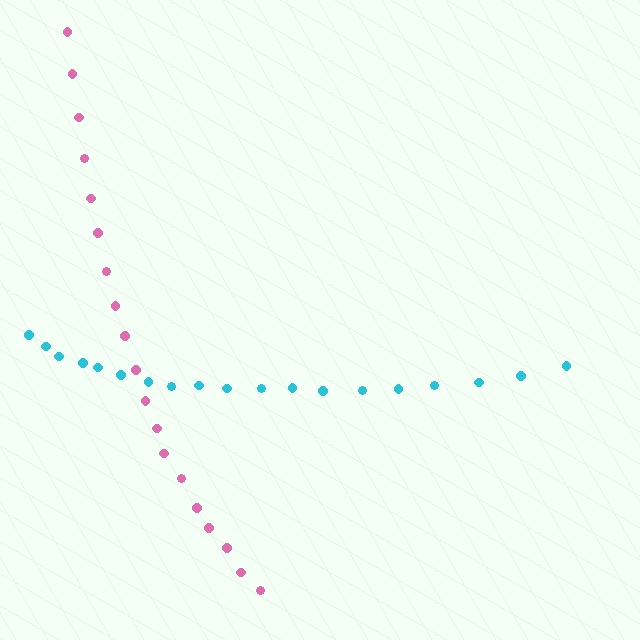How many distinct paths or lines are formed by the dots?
There are 2 distinct paths.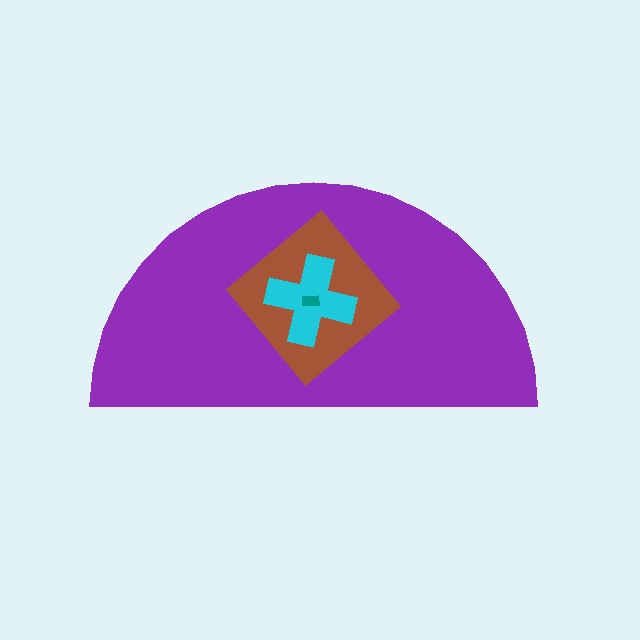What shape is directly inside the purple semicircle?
The brown diamond.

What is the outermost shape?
The purple semicircle.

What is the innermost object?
The teal rectangle.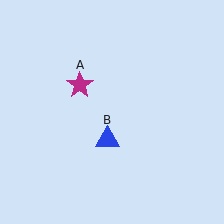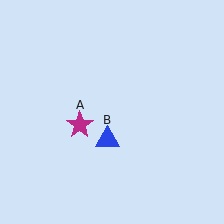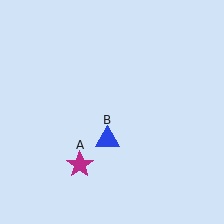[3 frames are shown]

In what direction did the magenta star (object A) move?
The magenta star (object A) moved down.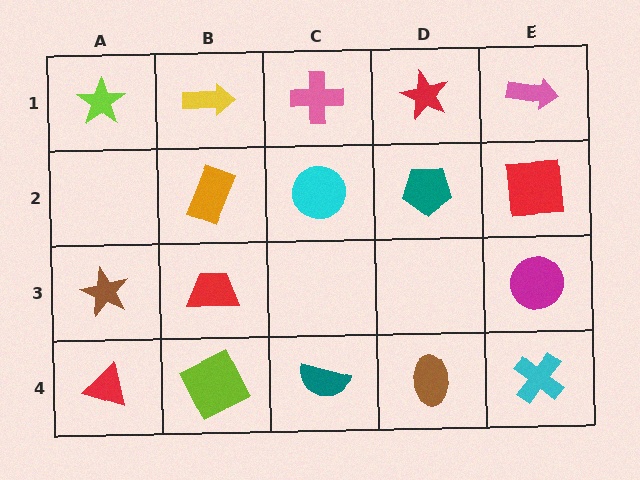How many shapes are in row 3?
3 shapes.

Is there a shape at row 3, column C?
No, that cell is empty.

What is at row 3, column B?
A red trapezoid.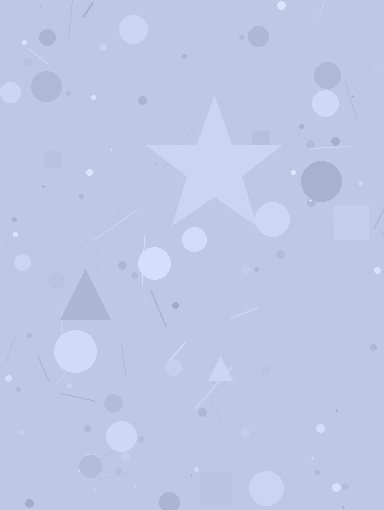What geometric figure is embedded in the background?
A star is embedded in the background.